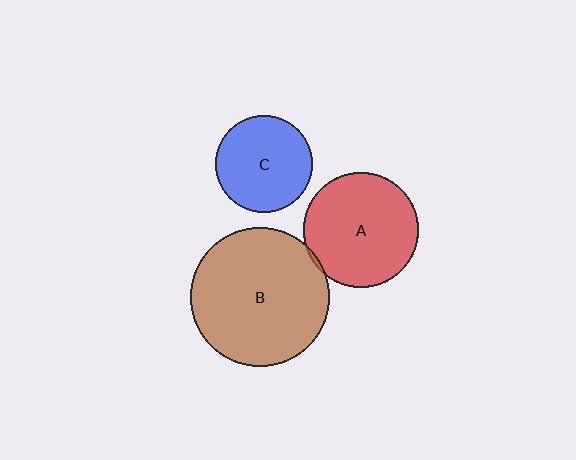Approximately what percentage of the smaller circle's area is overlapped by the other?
Approximately 5%.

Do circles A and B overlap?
Yes.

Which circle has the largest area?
Circle B (brown).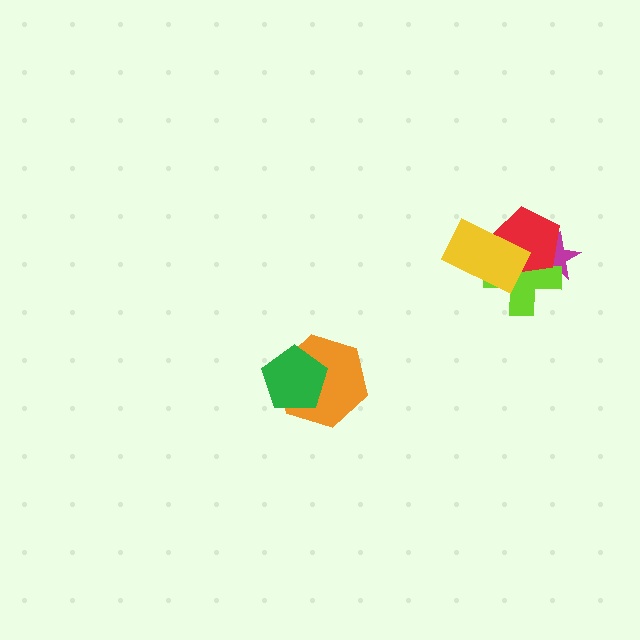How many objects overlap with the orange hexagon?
1 object overlaps with the orange hexagon.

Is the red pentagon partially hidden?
Yes, it is partially covered by another shape.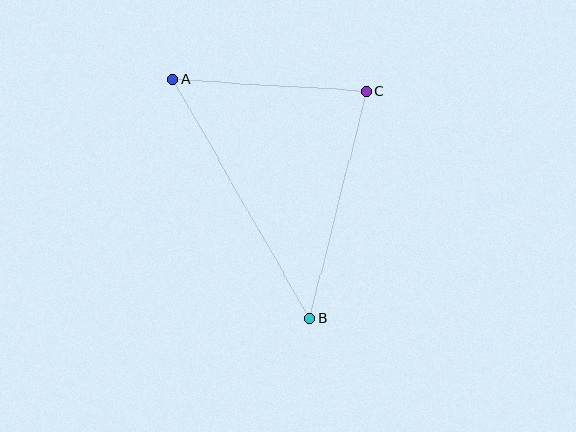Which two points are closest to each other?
Points A and C are closest to each other.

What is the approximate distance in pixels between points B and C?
The distance between B and C is approximately 235 pixels.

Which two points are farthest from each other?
Points A and B are farthest from each other.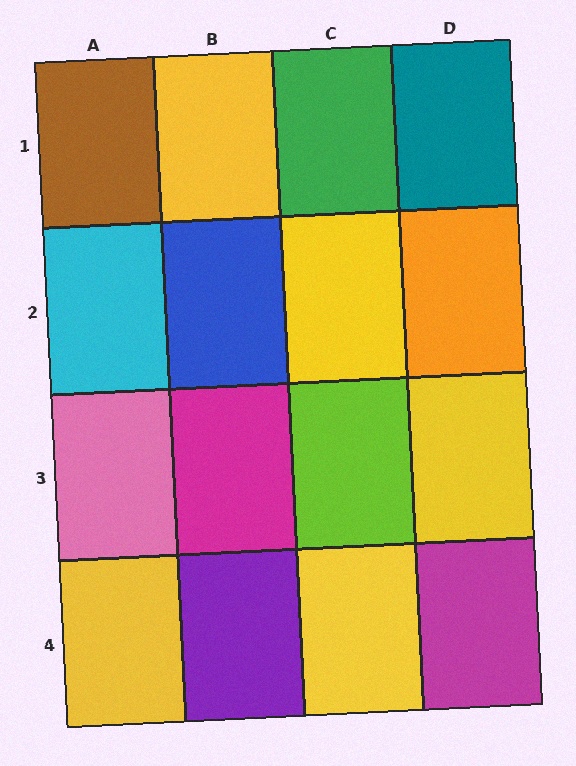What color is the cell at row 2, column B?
Blue.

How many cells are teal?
1 cell is teal.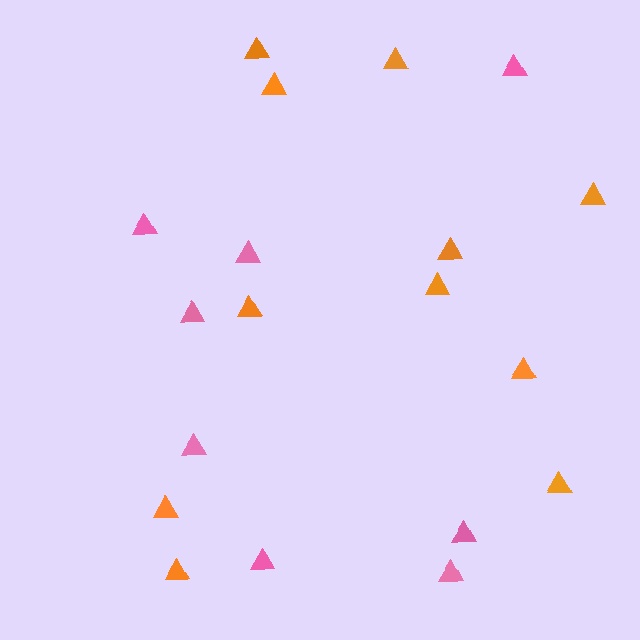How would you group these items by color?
There are 2 groups: one group of orange triangles (11) and one group of pink triangles (8).